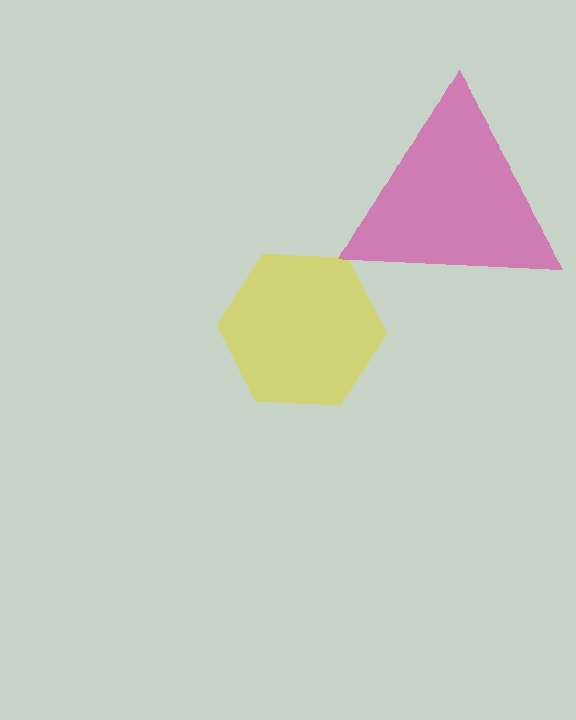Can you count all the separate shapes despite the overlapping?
Yes, there are 2 separate shapes.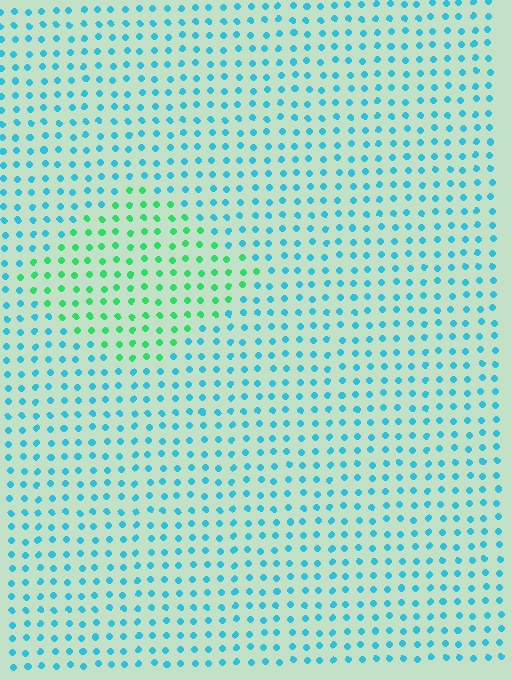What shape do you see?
I see a diamond.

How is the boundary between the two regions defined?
The boundary is defined purely by a slight shift in hue (about 51 degrees). Spacing, size, and orientation are identical on both sides.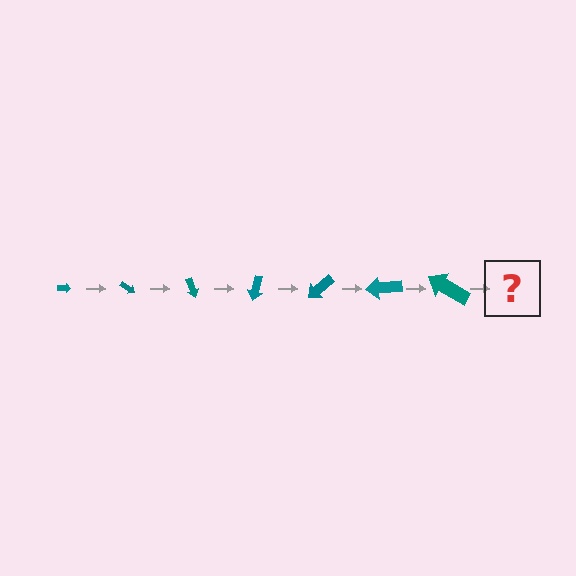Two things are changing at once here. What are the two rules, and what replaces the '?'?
The two rules are that the arrow grows larger each step and it rotates 35 degrees each step. The '?' should be an arrow, larger than the previous one and rotated 245 degrees from the start.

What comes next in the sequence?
The next element should be an arrow, larger than the previous one and rotated 245 degrees from the start.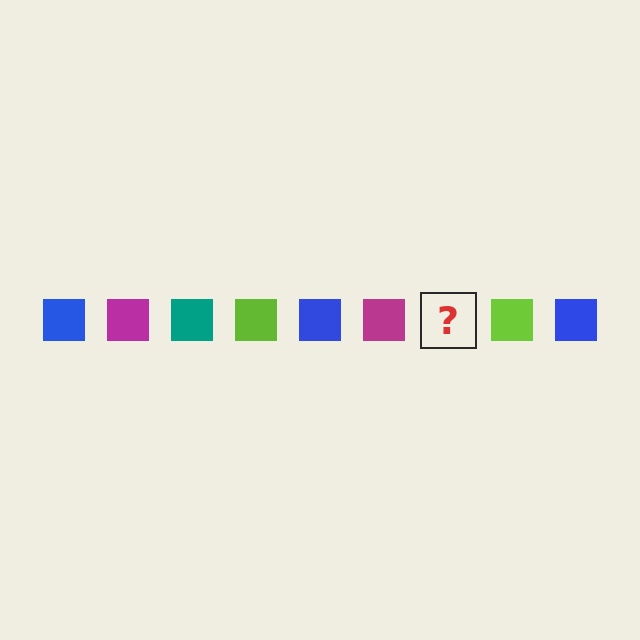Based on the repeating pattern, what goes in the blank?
The blank should be a teal square.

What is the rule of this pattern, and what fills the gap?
The rule is that the pattern cycles through blue, magenta, teal, lime squares. The gap should be filled with a teal square.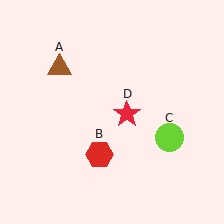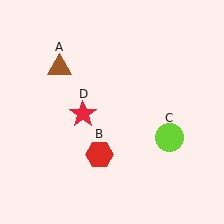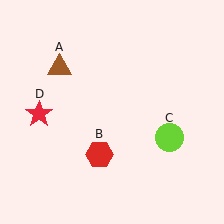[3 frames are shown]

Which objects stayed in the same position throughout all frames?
Brown triangle (object A) and red hexagon (object B) and lime circle (object C) remained stationary.